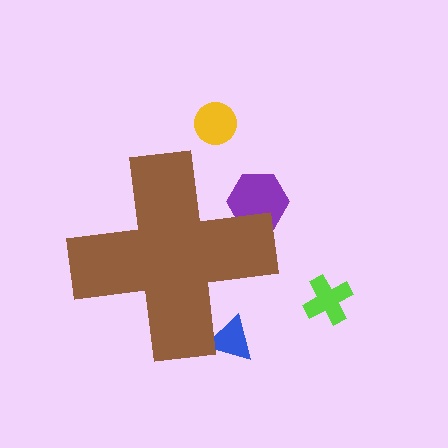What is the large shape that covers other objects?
A brown cross.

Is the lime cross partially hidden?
No, the lime cross is fully visible.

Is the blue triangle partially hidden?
Yes, the blue triangle is partially hidden behind the brown cross.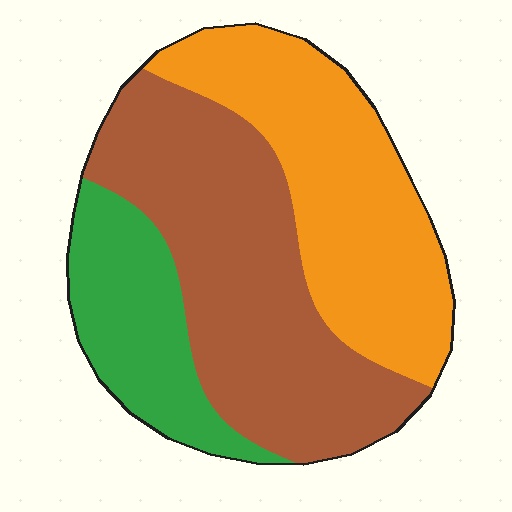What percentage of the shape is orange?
Orange takes up about three eighths (3/8) of the shape.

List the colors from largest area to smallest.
From largest to smallest: brown, orange, green.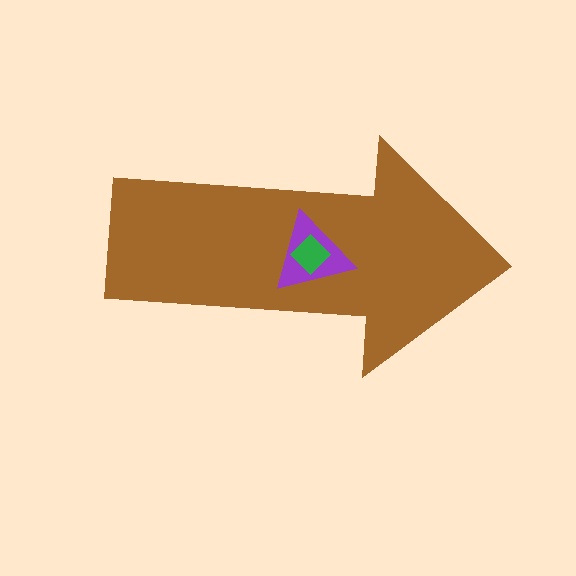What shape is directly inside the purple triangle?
The green diamond.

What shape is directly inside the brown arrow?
The purple triangle.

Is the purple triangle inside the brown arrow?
Yes.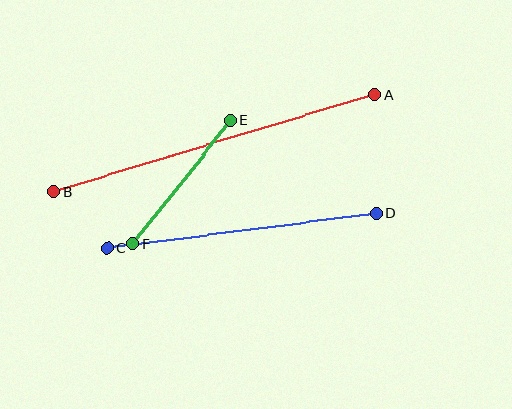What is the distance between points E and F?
The distance is approximately 158 pixels.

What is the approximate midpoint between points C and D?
The midpoint is at approximately (242, 230) pixels.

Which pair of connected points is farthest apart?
Points A and B are farthest apart.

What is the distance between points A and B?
The distance is approximately 335 pixels.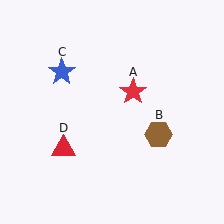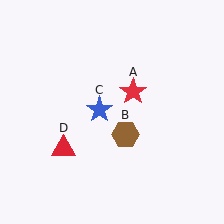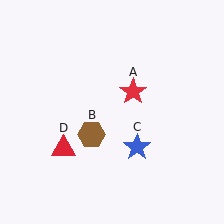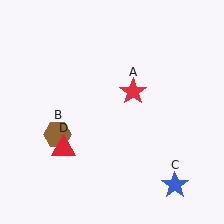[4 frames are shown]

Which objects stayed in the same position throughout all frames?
Red star (object A) and red triangle (object D) remained stationary.